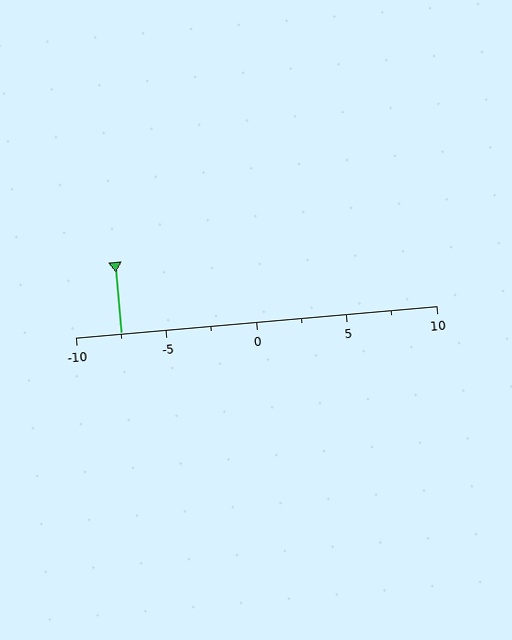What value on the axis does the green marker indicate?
The marker indicates approximately -7.5.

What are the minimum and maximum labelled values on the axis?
The axis runs from -10 to 10.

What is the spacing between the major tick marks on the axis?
The major ticks are spaced 5 apart.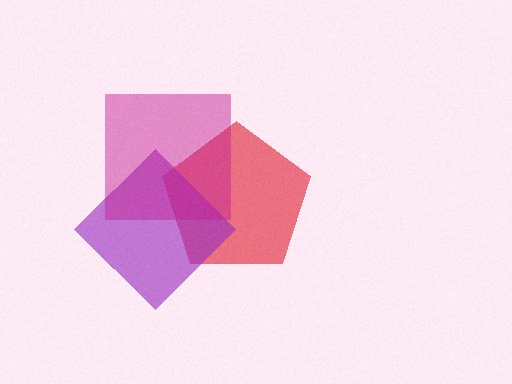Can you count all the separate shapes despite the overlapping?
Yes, there are 3 separate shapes.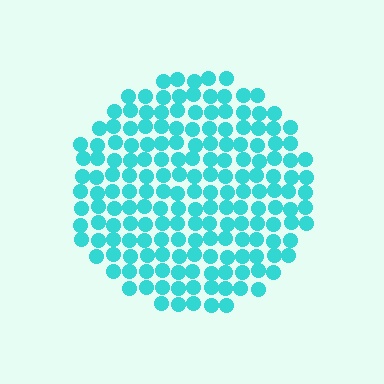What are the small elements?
The small elements are circles.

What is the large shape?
The large shape is a circle.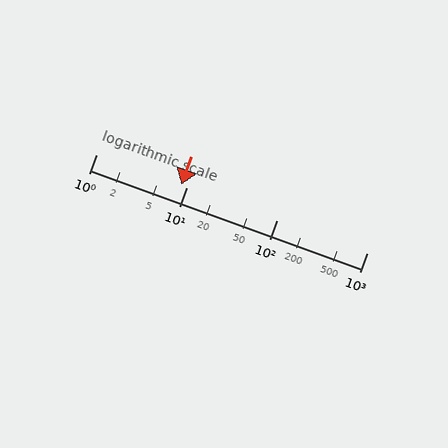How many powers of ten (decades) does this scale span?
The scale spans 3 decades, from 1 to 1000.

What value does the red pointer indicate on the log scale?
The pointer indicates approximately 8.7.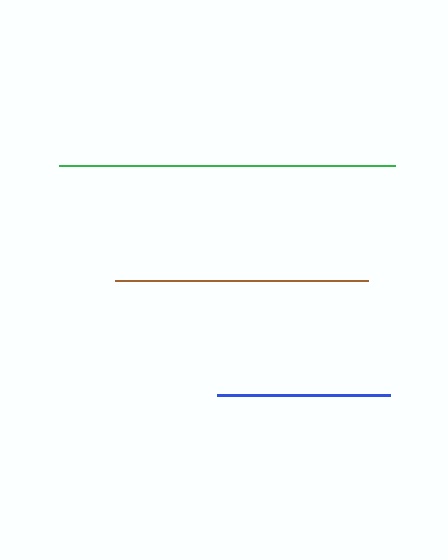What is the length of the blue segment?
The blue segment is approximately 172 pixels long.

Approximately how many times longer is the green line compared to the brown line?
The green line is approximately 1.3 times the length of the brown line.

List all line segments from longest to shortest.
From longest to shortest: green, brown, blue.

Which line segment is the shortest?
The blue line is the shortest at approximately 172 pixels.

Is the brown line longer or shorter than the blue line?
The brown line is longer than the blue line.